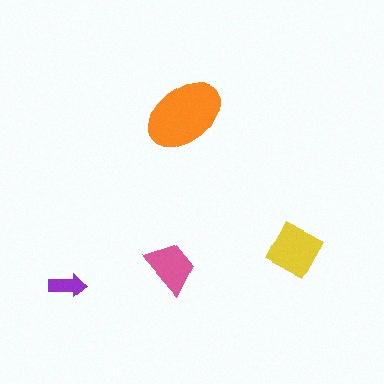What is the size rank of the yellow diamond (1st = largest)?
2nd.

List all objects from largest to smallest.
The orange ellipse, the yellow diamond, the pink trapezoid, the purple arrow.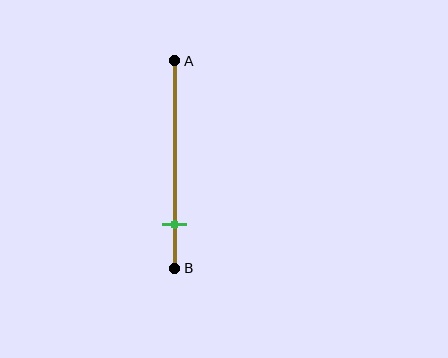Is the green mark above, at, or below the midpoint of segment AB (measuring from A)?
The green mark is below the midpoint of segment AB.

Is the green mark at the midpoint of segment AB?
No, the mark is at about 80% from A, not at the 50% midpoint.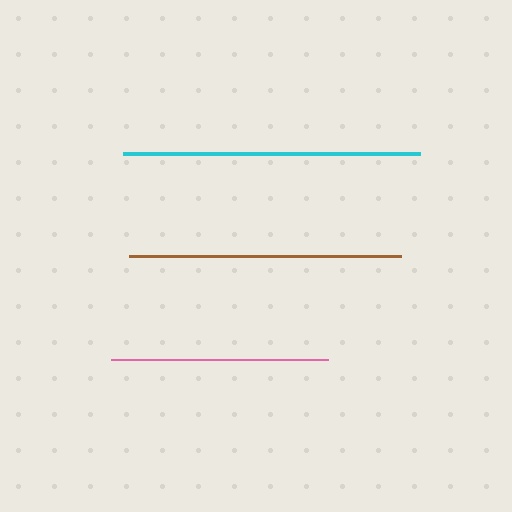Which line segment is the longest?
The cyan line is the longest at approximately 296 pixels.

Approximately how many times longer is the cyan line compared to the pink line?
The cyan line is approximately 1.4 times the length of the pink line.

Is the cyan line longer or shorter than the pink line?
The cyan line is longer than the pink line.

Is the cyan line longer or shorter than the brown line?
The cyan line is longer than the brown line.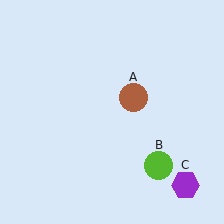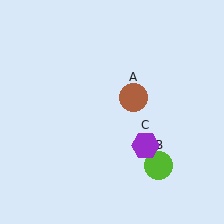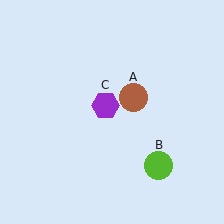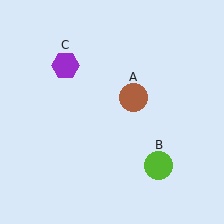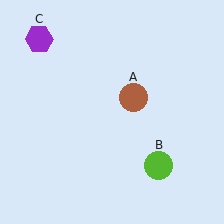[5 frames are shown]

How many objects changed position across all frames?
1 object changed position: purple hexagon (object C).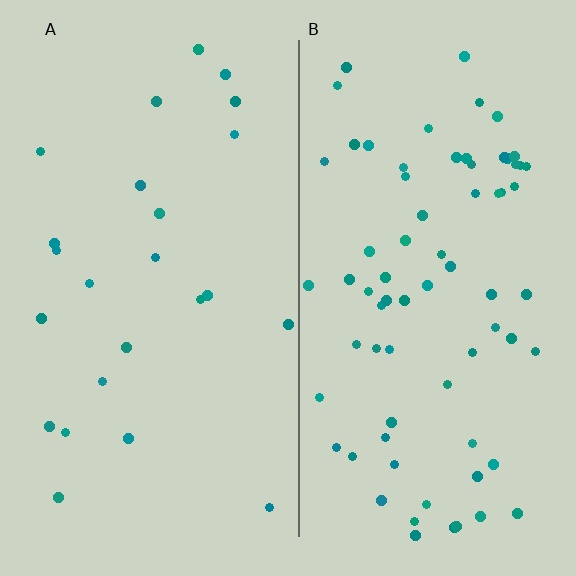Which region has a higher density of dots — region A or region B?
B (the right).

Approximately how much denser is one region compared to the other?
Approximately 3.0× — region B over region A.